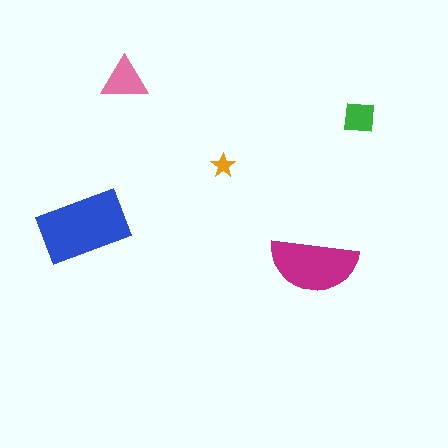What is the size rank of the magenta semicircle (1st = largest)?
2nd.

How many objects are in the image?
There are 5 objects in the image.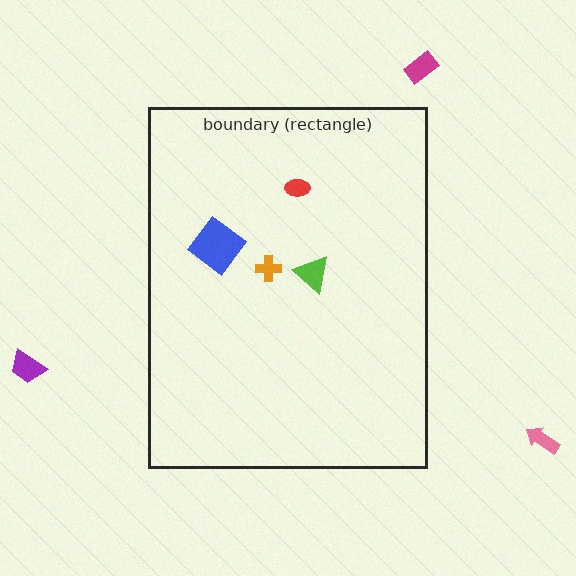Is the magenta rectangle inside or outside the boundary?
Outside.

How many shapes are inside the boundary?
4 inside, 3 outside.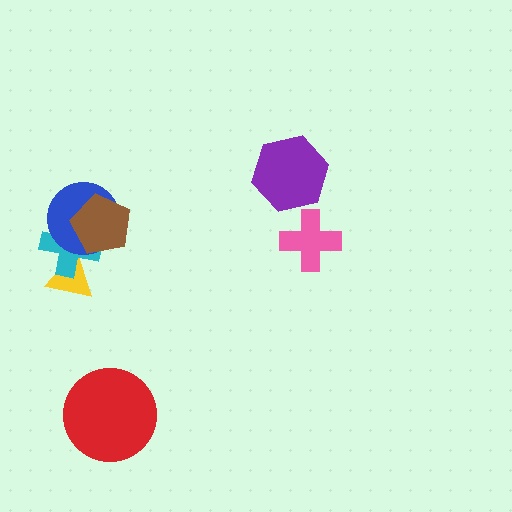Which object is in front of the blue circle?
The brown pentagon is in front of the blue circle.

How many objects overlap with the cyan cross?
3 objects overlap with the cyan cross.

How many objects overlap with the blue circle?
2 objects overlap with the blue circle.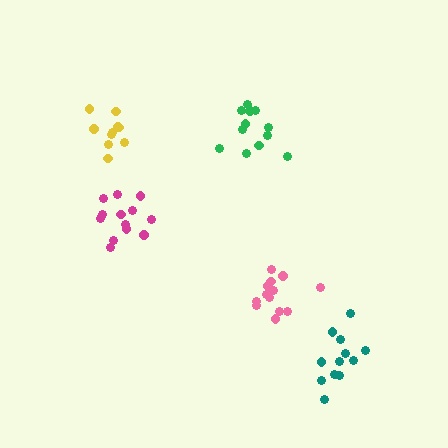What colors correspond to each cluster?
The clusters are colored: pink, yellow, magenta, green, teal.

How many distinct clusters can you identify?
There are 5 distinct clusters.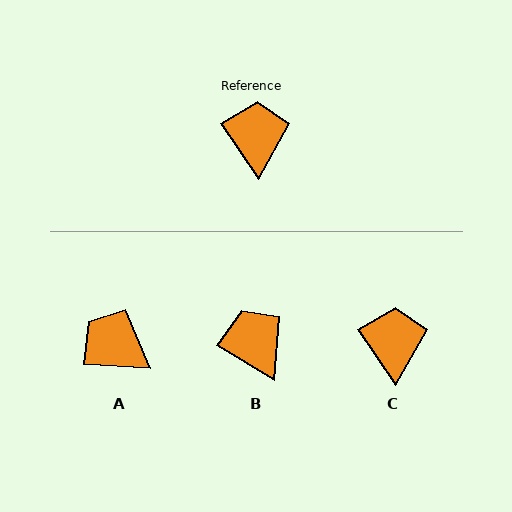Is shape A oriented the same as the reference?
No, it is off by about 53 degrees.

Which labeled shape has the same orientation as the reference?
C.